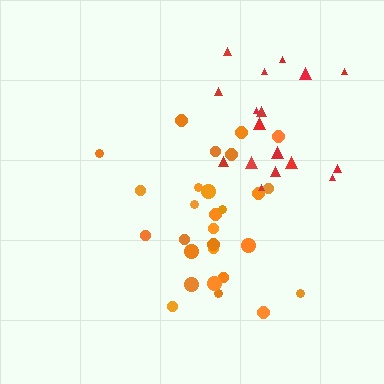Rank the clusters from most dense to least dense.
red, orange.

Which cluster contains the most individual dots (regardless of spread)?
Orange (28).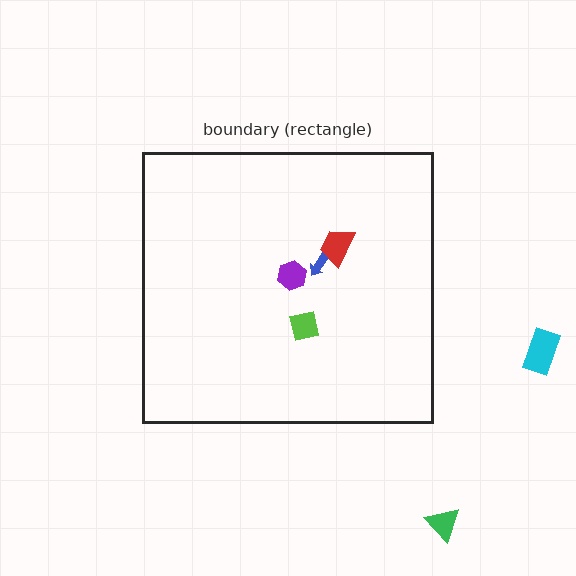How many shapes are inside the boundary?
4 inside, 2 outside.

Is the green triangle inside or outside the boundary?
Outside.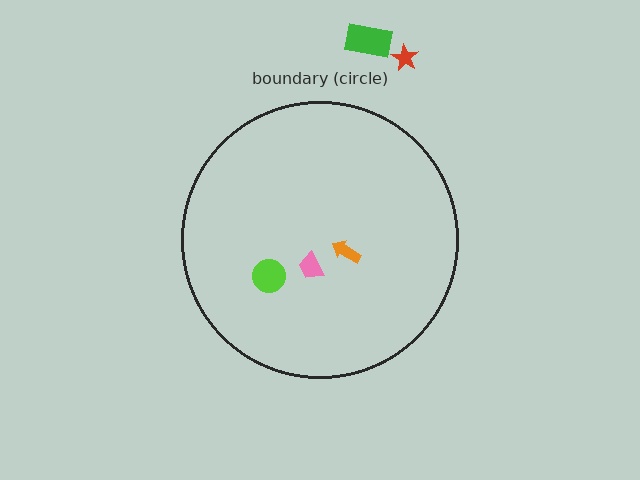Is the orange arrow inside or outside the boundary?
Inside.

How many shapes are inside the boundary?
3 inside, 2 outside.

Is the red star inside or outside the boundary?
Outside.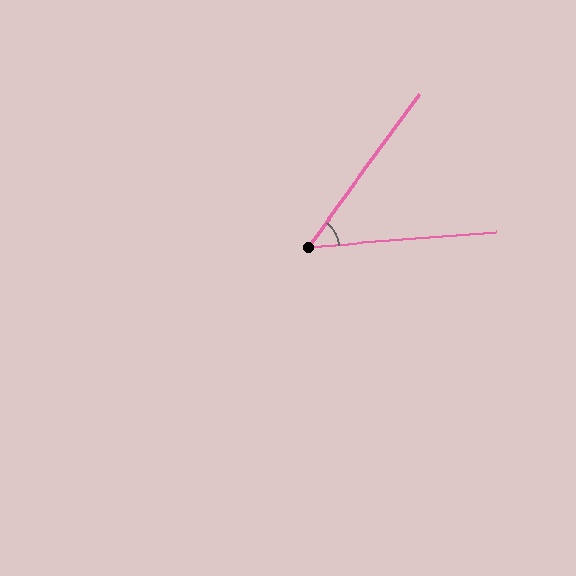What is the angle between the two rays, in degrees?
Approximately 49 degrees.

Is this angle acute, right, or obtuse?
It is acute.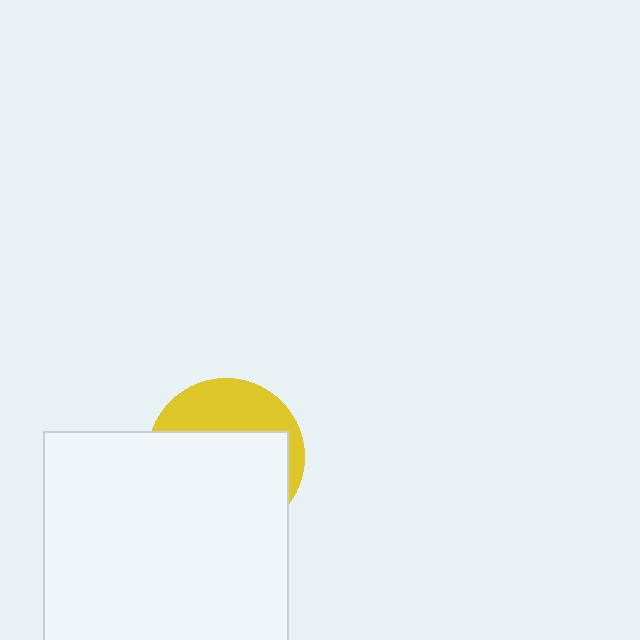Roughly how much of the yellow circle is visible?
A small part of it is visible (roughly 34%).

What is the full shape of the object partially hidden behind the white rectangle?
The partially hidden object is a yellow circle.